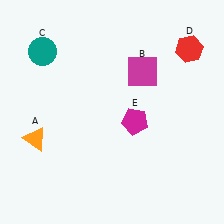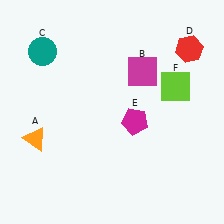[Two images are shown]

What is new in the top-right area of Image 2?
A lime square (F) was added in the top-right area of Image 2.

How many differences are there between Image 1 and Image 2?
There is 1 difference between the two images.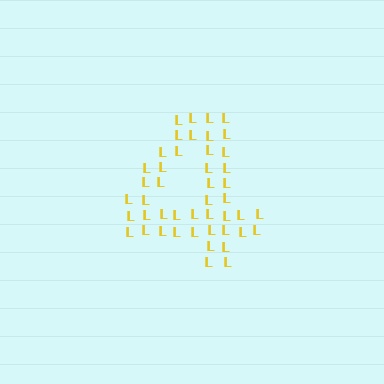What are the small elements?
The small elements are letter L's.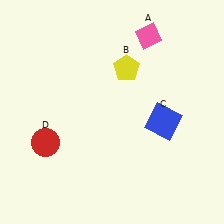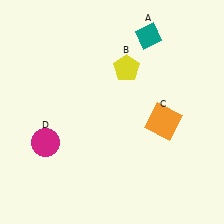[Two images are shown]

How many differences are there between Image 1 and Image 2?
There are 3 differences between the two images.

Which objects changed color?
A changed from pink to teal. C changed from blue to orange. D changed from red to magenta.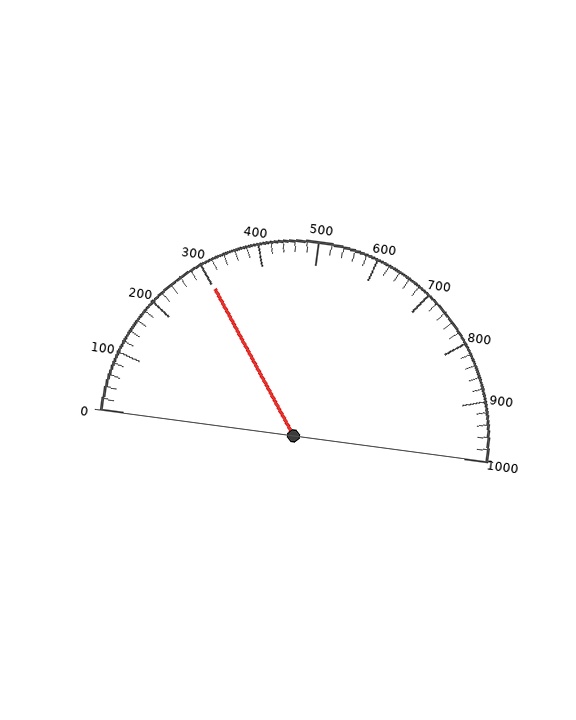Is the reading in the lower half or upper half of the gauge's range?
The reading is in the lower half of the range (0 to 1000).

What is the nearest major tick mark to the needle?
The nearest major tick mark is 300.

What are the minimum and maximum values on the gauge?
The gauge ranges from 0 to 1000.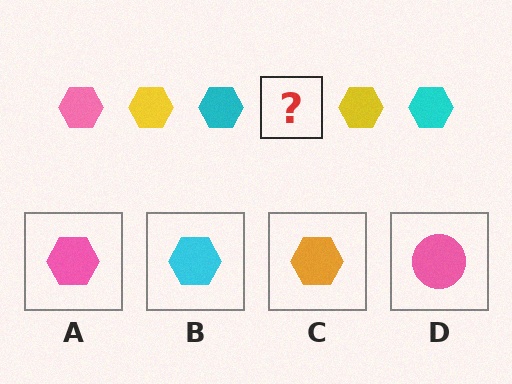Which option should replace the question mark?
Option A.